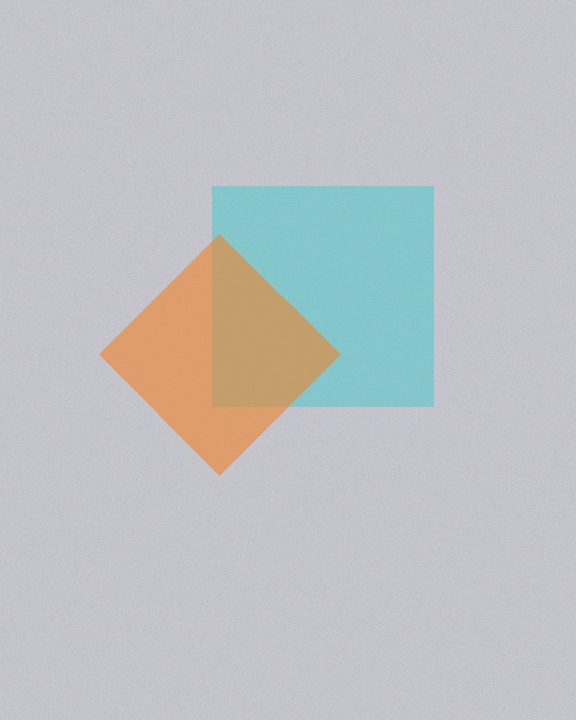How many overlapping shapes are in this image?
There are 2 overlapping shapes in the image.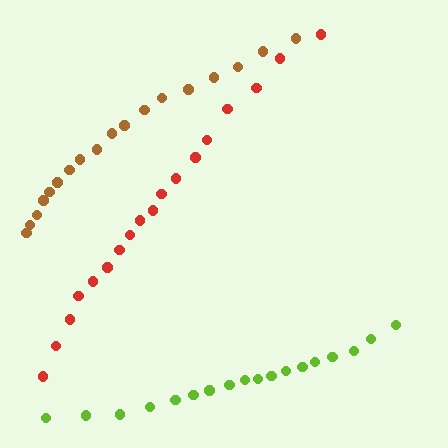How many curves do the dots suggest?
There are 3 distinct paths.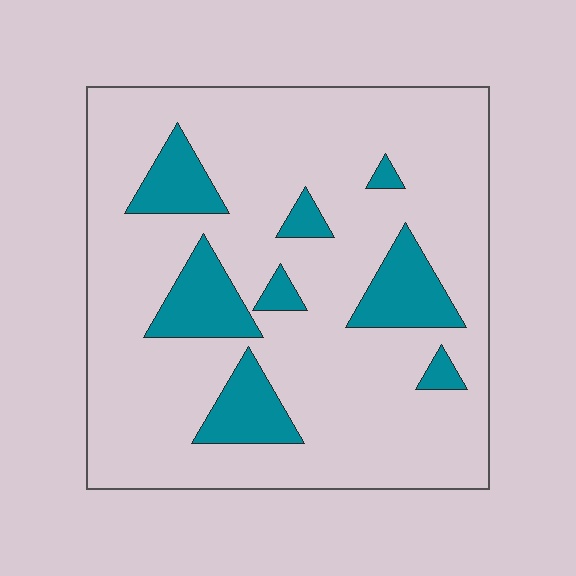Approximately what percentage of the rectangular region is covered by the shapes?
Approximately 15%.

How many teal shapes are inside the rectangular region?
8.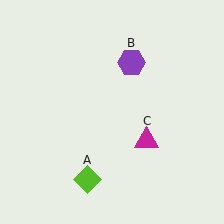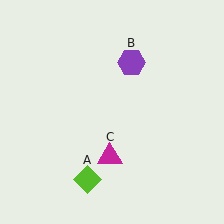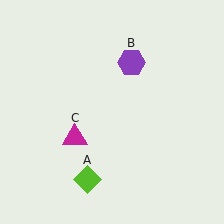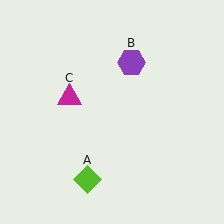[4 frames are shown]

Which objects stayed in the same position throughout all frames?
Lime diamond (object A) and purple hexagon (object B) remained stationary.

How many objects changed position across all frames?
1 object changed position: magenta triangle (object C).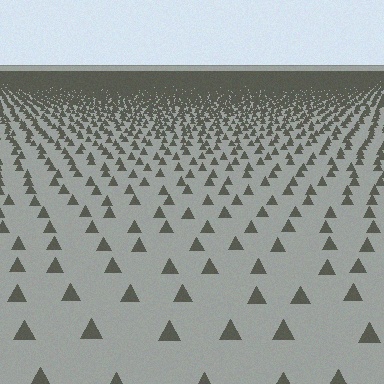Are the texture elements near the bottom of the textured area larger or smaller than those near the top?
Larger. Near the bottom, elements are closer to the viewer and appear at a bigger on-screen size.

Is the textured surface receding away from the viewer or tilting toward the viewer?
The surface is receding away from the viewer. Texture elements get smaller and denser toward the top.